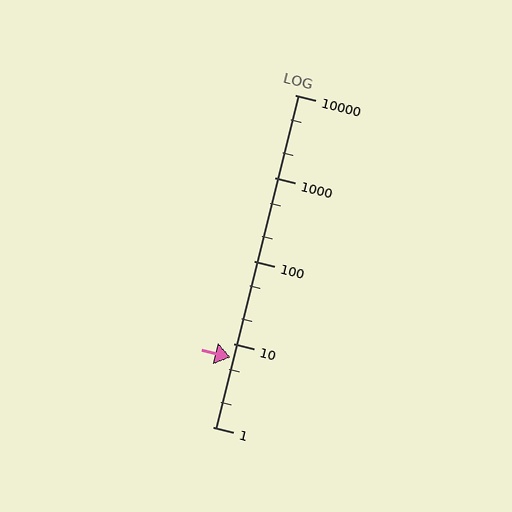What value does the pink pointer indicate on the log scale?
The pointer indicates approximately 6.9.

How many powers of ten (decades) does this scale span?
The scale spans 4 decades, from 1 to 10000.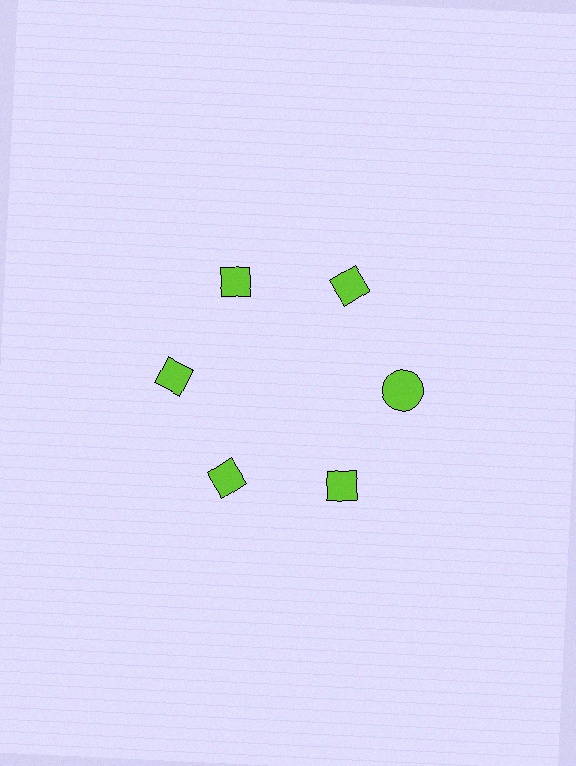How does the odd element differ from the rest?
It has a different shape: circle instead of diamond.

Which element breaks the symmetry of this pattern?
The lime circle at roughly the 3 o'clock position breaks the symmetry. All other shapes are lime diamonds.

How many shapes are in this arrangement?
There are 6 shapes arranged in a ring pattern.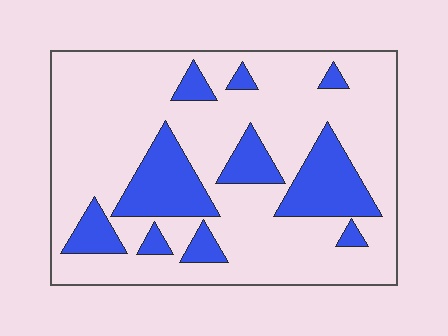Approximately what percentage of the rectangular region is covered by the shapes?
Approximately 25%.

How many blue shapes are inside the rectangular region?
10.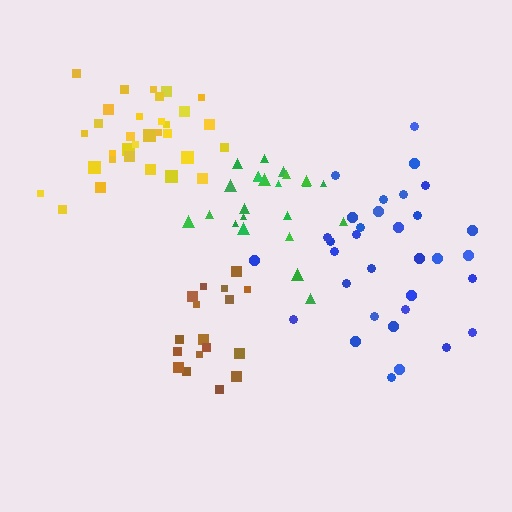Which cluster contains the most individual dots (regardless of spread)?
Blue (33).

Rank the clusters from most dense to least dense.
brown, yellow, green, blue.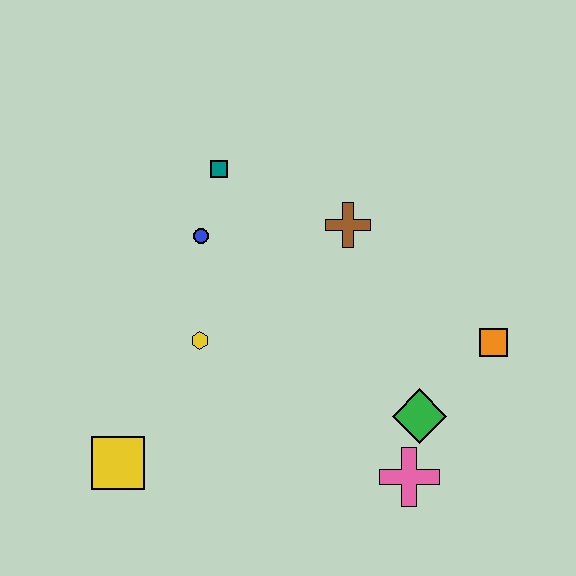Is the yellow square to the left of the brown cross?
Yes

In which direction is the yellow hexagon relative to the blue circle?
The yellow hexagon is below the blue circle.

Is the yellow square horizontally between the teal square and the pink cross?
No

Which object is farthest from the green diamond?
The teal square is farthest from the green diamond.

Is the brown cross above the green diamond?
Yes